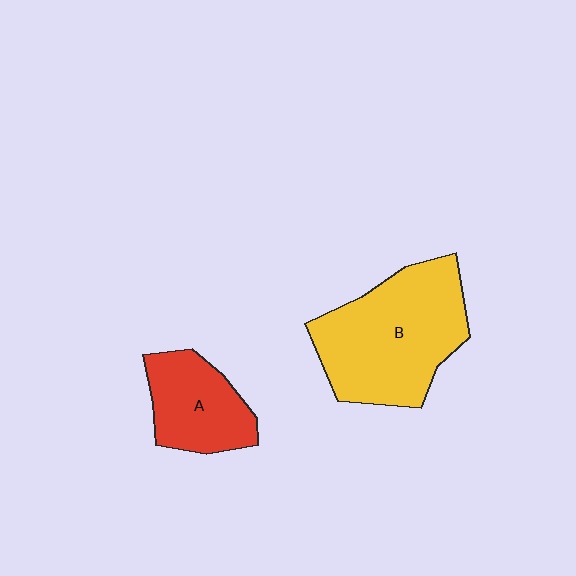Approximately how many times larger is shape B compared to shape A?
Approximately 1.9 times.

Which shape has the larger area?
Shape B (yellow).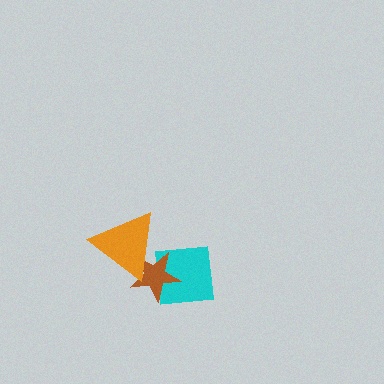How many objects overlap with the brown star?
2 objects overlap with the brown star.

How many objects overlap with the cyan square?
2 objects overlap with the cyan square.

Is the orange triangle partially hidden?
No, no other shape covers it.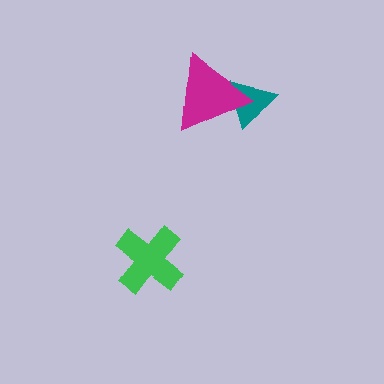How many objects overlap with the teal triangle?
1 object overlaps with the teal triangle.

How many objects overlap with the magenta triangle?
1 object overlaps with the magenta triangle.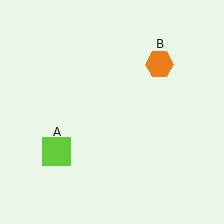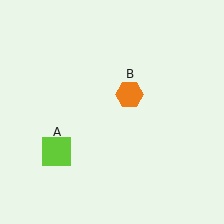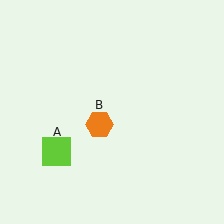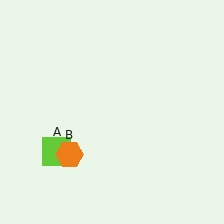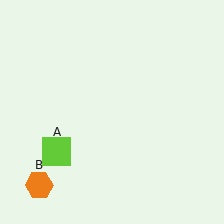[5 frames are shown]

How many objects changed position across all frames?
1 object changed position: orange hexagon (object B).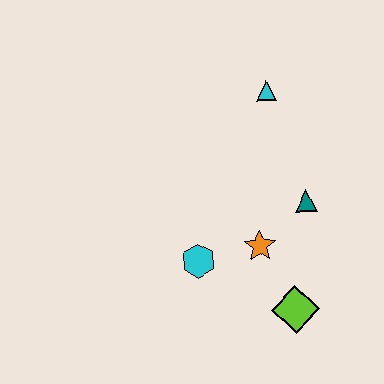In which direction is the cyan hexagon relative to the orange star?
The cyan hexagon is to the left of the orange star.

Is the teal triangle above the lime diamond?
Yes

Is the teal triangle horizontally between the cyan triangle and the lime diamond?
No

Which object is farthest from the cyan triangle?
The lime diamond is farthest from the cyan triangle.